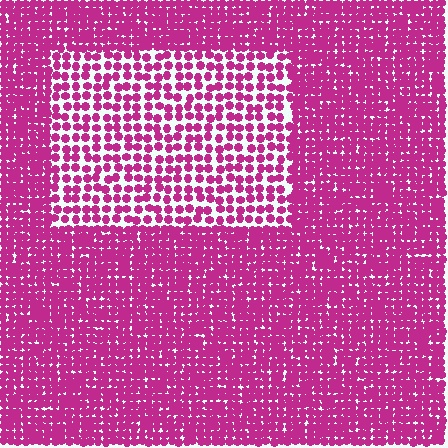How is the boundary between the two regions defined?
The boundary is defined by a change in element density (approximately 2.0x ratio). All elements are the same color, size, and shape.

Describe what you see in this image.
The image contains small magenta elements arranged at two different densities. A rectangle-shaped region is visible where the elements are less densely packed than the surrounding area.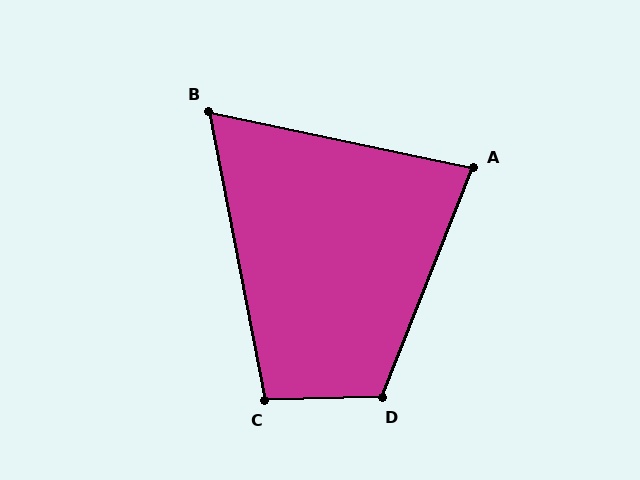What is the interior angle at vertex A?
Approximately 80 degrees (acute).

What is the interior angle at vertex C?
Approximately 100 degrees (obtuse).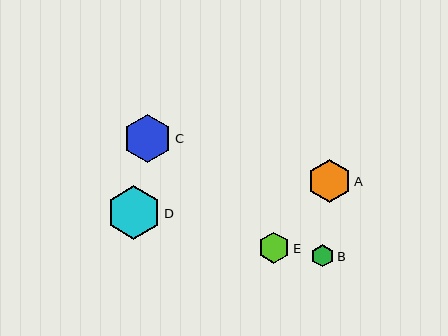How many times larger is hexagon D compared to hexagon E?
Hexagon D is approximately 1.7 times the size of hexagon E.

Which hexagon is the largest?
Hexagon D is the largest with a size of approximately 53 pixels.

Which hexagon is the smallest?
Hexagon B is the smallest with a size of approximately 22 pixels.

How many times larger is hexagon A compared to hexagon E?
Hexagon A is approximately 1.4 times the size of hexagon E.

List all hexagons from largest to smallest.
From largest to smallest: D, C, A, E, B.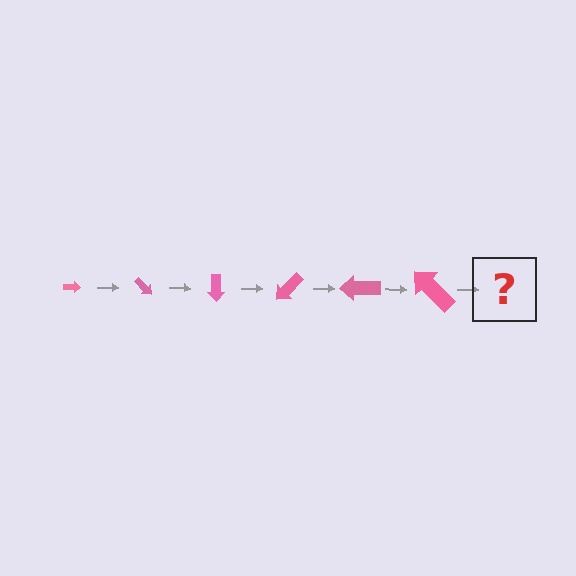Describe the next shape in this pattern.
It should be an arrow, larger than the previous one and rotated 270 degrees from the start.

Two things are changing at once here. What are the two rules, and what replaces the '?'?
The two rules are that the arrow grows larger each step and it rotates 45 degrees each step. The '?' should be an arrow, larger than the previous one and rotated 270 degrees from the start.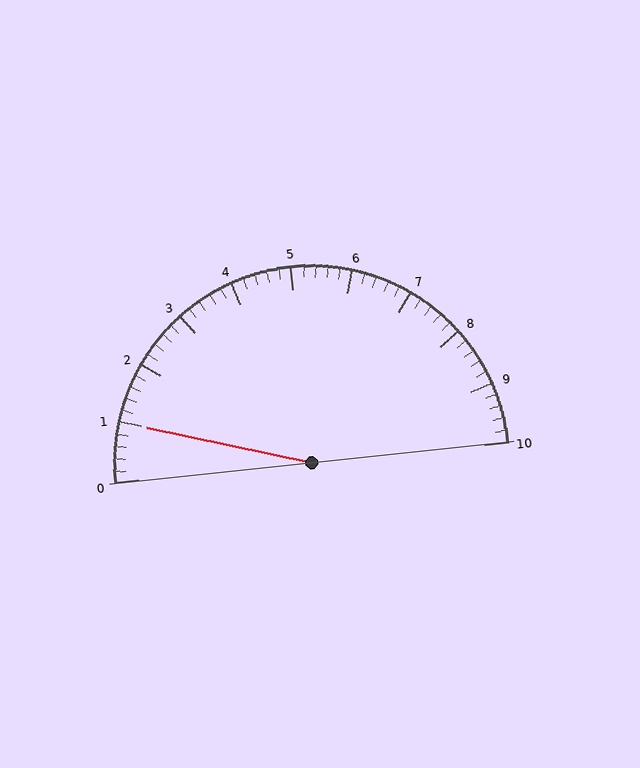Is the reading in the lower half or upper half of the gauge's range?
The reading is in the lower half of the range (0 to 10).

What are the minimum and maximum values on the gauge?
The gauge ranges from 0 to 10.